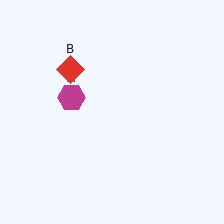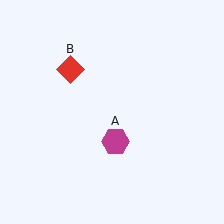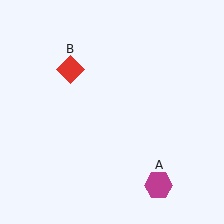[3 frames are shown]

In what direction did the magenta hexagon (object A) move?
The magenta hexagon (object A) moved down and to the right.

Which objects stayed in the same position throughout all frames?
Red diamond (object B) remained stationary.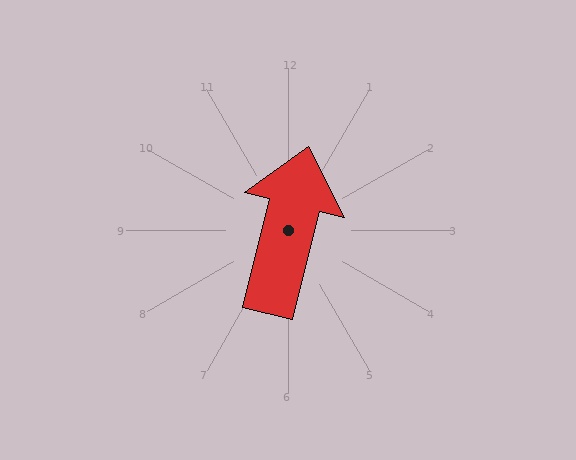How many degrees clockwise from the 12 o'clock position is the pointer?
Approximately 14 degrees.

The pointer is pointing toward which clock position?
Roughly 12 o'clock.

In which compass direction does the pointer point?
North.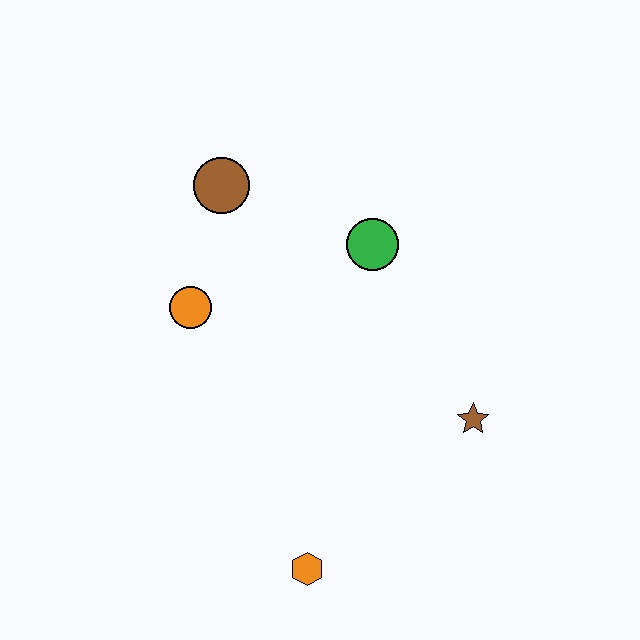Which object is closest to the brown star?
The green circle is closest to the brown star.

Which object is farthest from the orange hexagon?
The brown circle is farthest from the orange hexagon.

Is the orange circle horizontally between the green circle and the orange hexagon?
No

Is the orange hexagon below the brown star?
Yes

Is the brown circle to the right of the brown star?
No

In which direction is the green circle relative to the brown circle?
The green circle is to the right of the brown circle.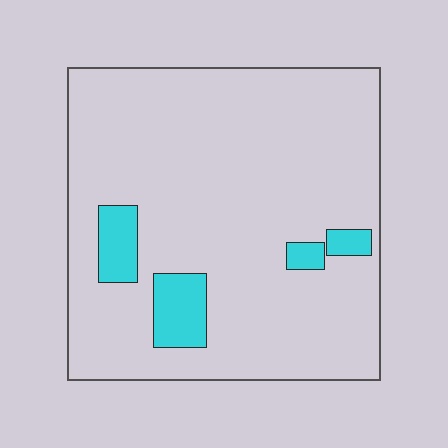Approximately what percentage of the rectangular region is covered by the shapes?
Approximately 10%.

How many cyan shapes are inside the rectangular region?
4.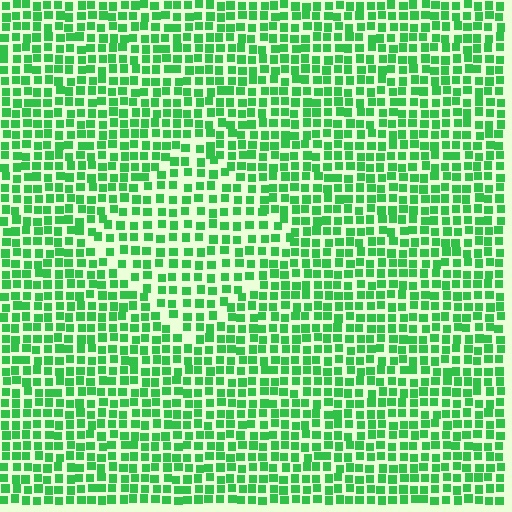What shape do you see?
I see a diamond.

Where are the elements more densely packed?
The elements are more densely packed outside the diamond boundary.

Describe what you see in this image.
The image contains small green elements arranged at two different densities. A diamond-shaped region is visible where the elements are less densely packed than the surrounding area.